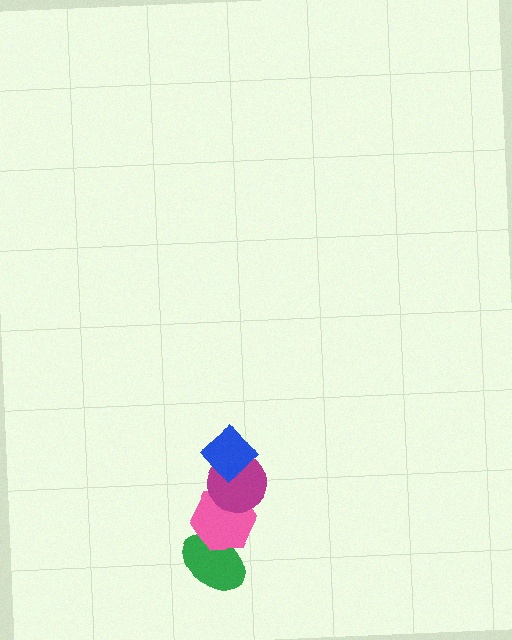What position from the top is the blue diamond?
The blue diamond is 1st from the top.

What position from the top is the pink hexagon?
The pink hexagon is 3rd from the top.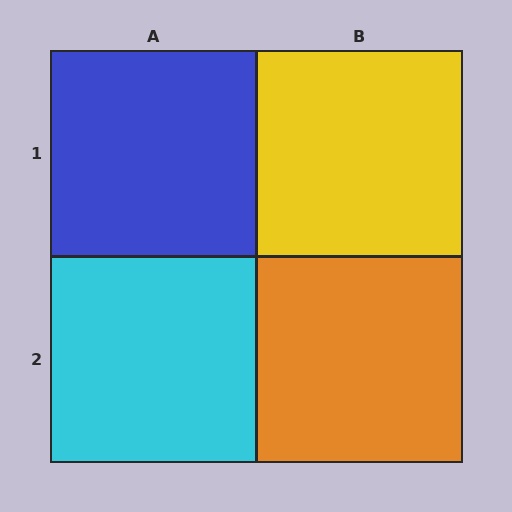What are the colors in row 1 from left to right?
Blue, yellow.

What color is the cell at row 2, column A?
Cyan.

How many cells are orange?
1 cell is orange.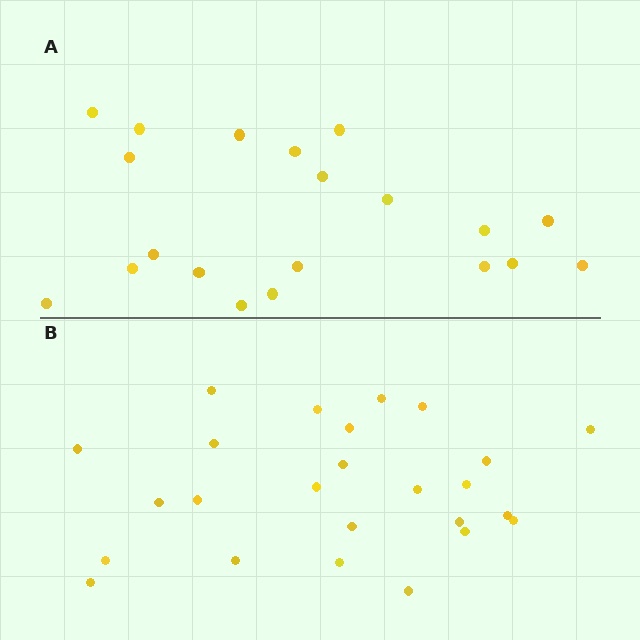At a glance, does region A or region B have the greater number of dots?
Region B (the bottom region) has more dots.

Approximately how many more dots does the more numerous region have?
Region B has about 5 more dots than region A.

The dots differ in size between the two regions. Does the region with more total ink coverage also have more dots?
No. Region A has more total ink coverage because its dots are larger, but region B actually contains more individual dots. Total area can be misleading — the number of items is what matters here.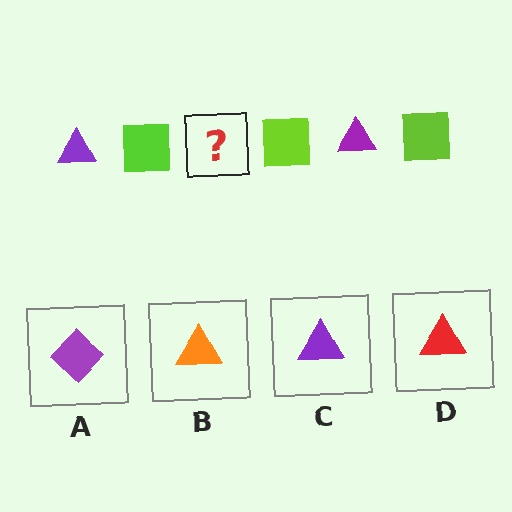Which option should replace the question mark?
Option C.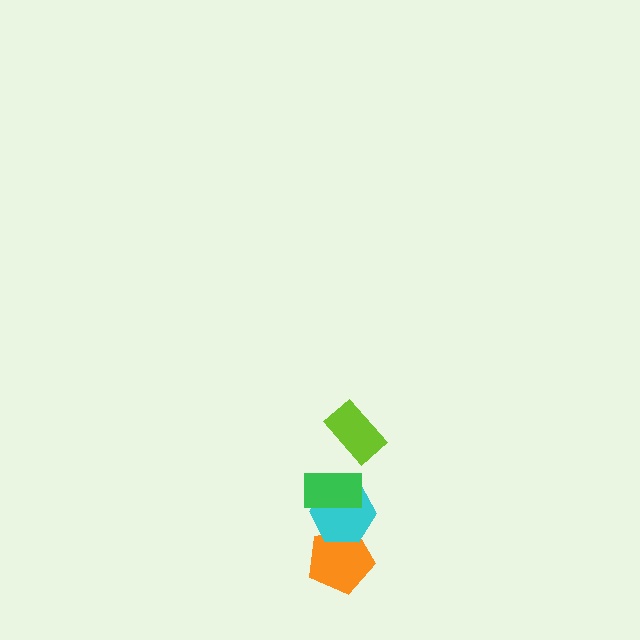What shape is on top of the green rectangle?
The lime rectangle is on top of the green rectangle.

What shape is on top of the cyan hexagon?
The green rectangle is on top of the cyan hexagon.